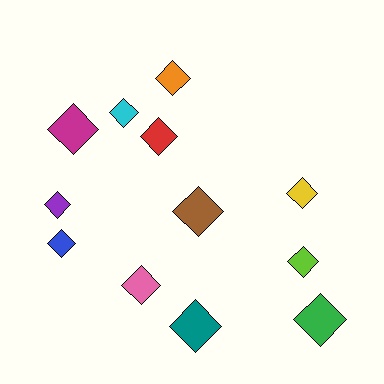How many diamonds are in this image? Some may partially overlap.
There are 12 diamonds.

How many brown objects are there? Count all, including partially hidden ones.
There is 1 brown object.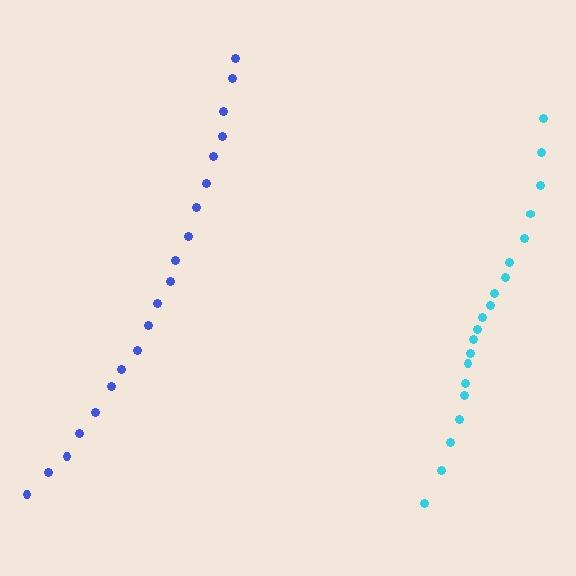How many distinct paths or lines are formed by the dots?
There are 2 distinct paths.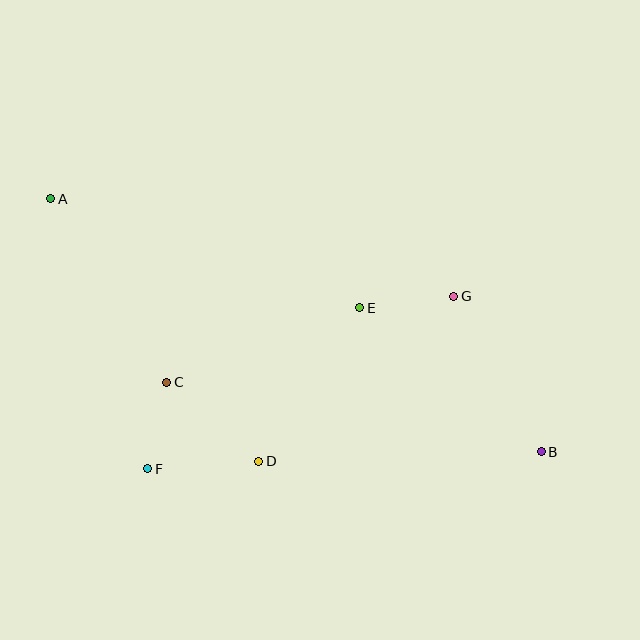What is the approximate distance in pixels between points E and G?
The distance between E and G is approximately 94 pixels.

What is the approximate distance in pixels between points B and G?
The distance between B and G is approximately 178 pixels.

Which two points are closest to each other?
Points C and F are closest to each other.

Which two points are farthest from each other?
Points A and B are farthest from each other.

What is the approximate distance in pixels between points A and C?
The distance between A and C is approximately 217 pixels.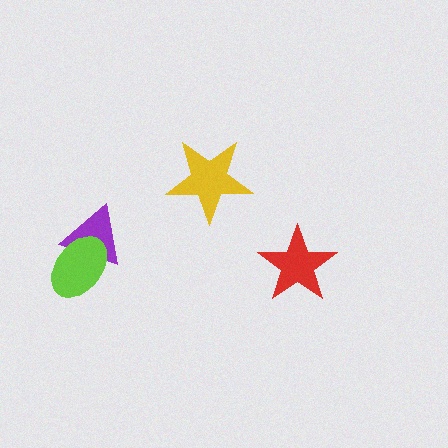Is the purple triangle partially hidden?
Yes, it is partially covered by another shape.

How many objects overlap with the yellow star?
0 objects overlap with the yellow star.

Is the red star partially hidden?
No, no other shape covers it.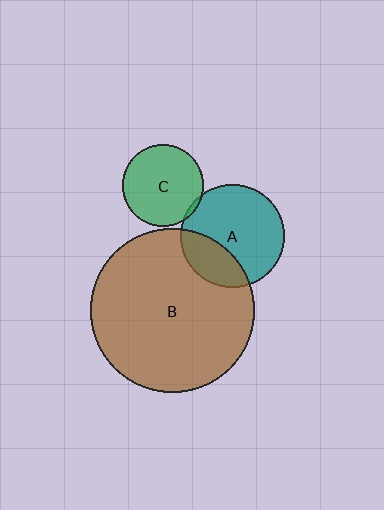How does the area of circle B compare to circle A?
Approximately 2.5 times.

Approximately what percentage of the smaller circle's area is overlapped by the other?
Approximately 5%.